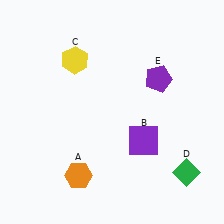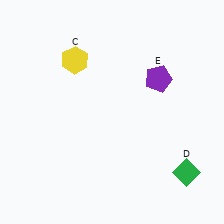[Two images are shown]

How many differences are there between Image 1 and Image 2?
There are 2 differences between the two images.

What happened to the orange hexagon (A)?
The orange hexagon (A) was removed in Image 2. It was in the bottom-left area of Image 1.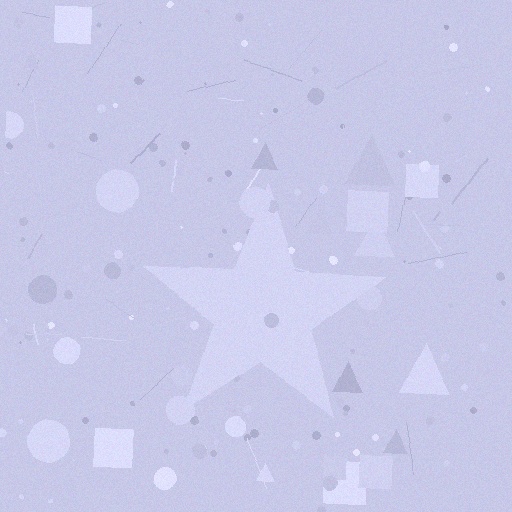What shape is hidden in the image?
A star is hidden in the image.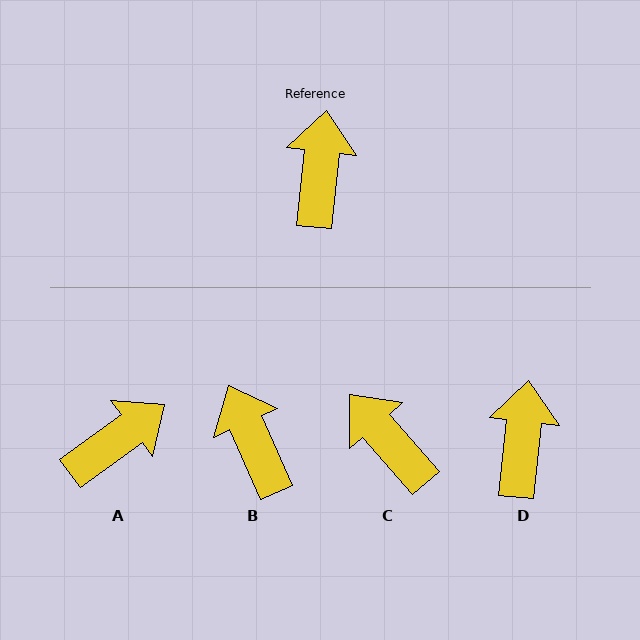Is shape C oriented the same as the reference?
No, it is off by about 47 degrees.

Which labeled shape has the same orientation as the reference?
D.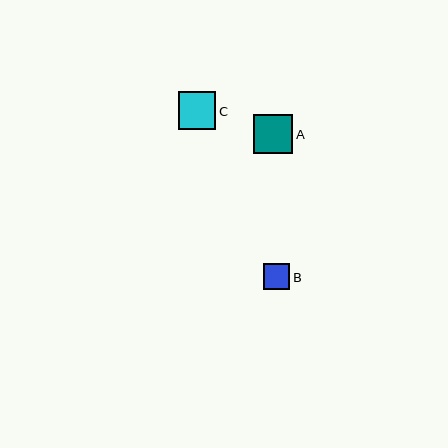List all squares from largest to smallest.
From largest to smallest: A, C, B.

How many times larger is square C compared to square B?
Square C is approximately 1.4 times the size of square B.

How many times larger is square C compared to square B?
Square C is approximately 1.4 times the size of square B.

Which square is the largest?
Square A is the largest with a size of approximately 39 pixels.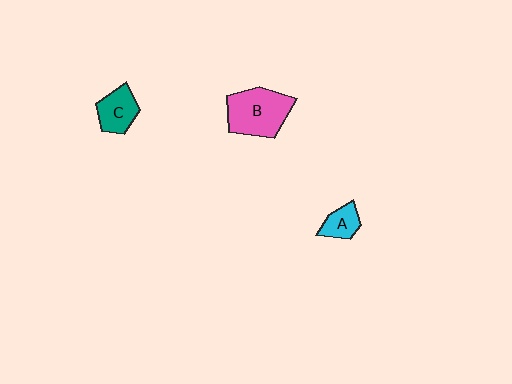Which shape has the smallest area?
Shape A (cyan).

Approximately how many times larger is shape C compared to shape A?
Approximately 1.4 times.